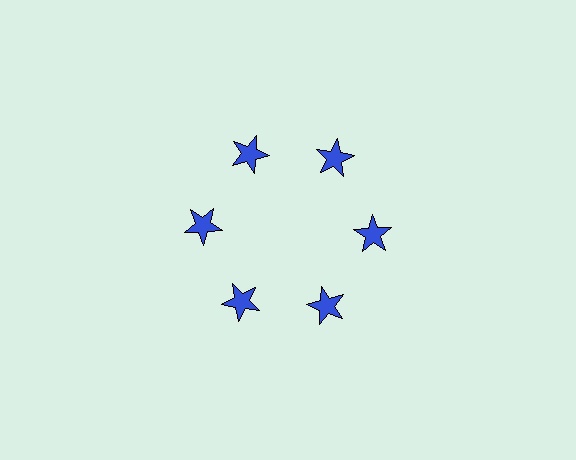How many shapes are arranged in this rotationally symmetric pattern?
There are 6 shapes, arranged in 6 groups of 1.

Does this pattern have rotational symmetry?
Yes, this pattern has 6-fold rotational symmetry. It looks the same after rotating 60 degrees around the center.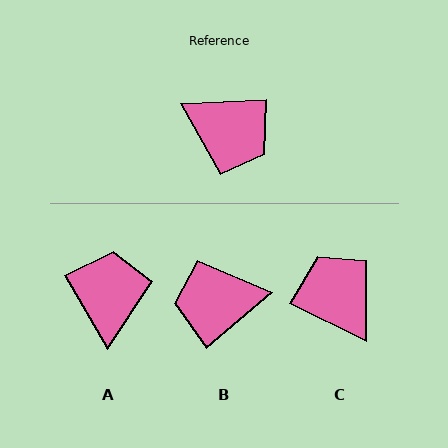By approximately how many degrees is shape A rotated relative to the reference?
Approximately 118 degrees counter-clockwise.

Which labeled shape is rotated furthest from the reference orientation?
C, about 151 degrees away.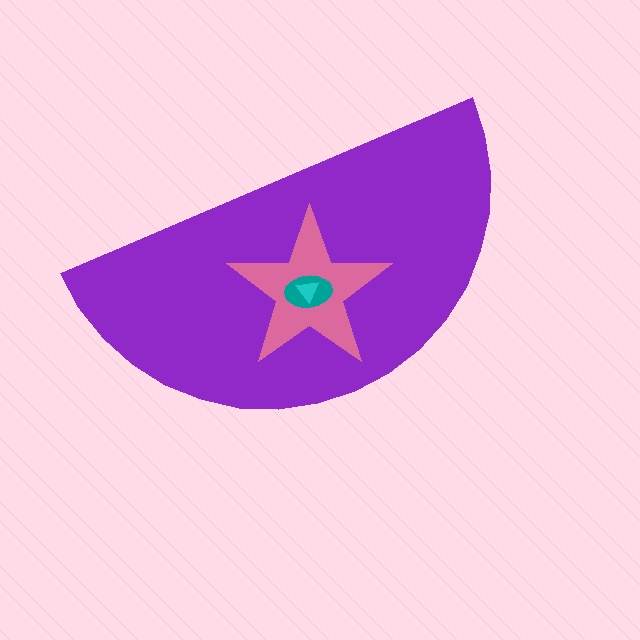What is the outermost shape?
The purple semicircle.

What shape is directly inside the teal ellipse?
The cyan triangle.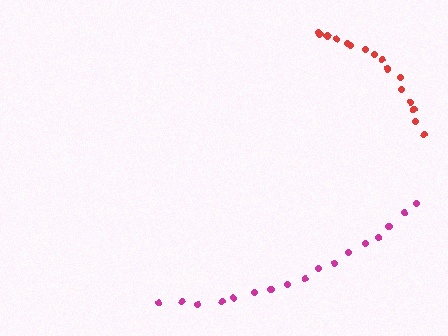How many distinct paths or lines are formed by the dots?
There are 2 distinct paths.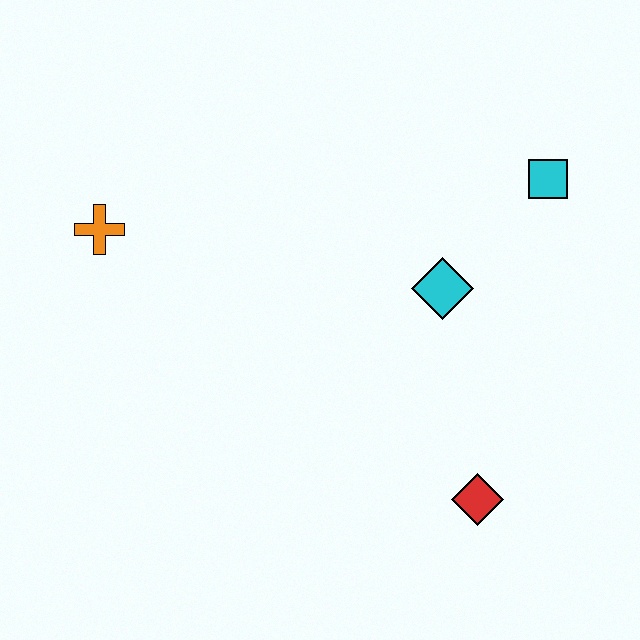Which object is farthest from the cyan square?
The orange cross is farthest from the cyan square.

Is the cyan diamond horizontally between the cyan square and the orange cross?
Yes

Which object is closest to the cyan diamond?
The cyan square is closest to the cyan diamond.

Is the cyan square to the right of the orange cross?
Yes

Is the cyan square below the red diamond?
No